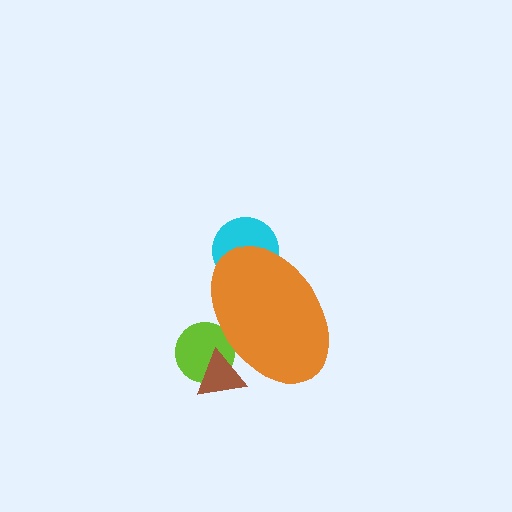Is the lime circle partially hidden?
Yes, the lime circle is partially hidden behind the orange ellipse.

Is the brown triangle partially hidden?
Yes, the brown triangle is partially hidden behind the orange ellipse.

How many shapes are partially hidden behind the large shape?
3 shapes are partially hidden.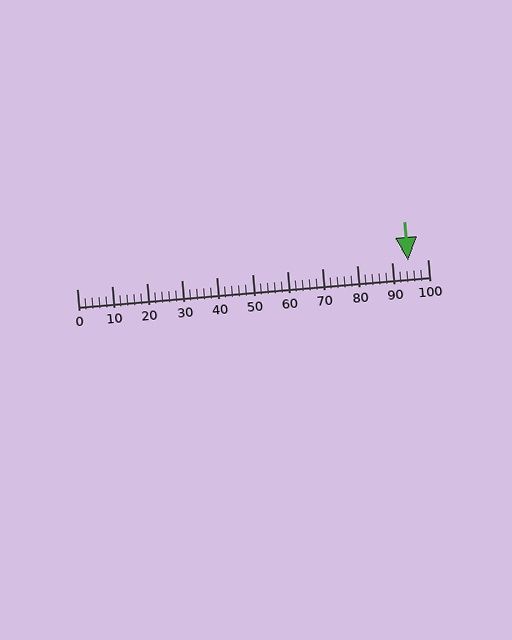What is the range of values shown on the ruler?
The ruler shows values from 0 to 100.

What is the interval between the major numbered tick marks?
The major tick marks are spaced 10 units apart.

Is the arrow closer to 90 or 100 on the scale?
The arrow is closer to 90.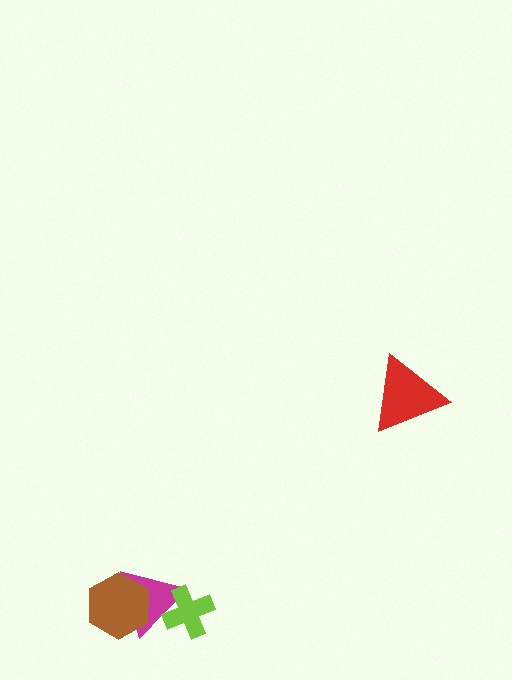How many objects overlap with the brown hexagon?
1 object overlaps with the brown hexagon.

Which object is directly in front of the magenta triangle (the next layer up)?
The brown hexagon is directly in front of the magenta triangle.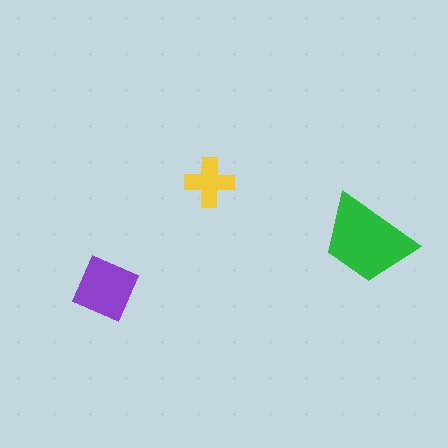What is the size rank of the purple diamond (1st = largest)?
2nd.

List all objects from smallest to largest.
The yellow cross, the purple diamond, the green trapezoid.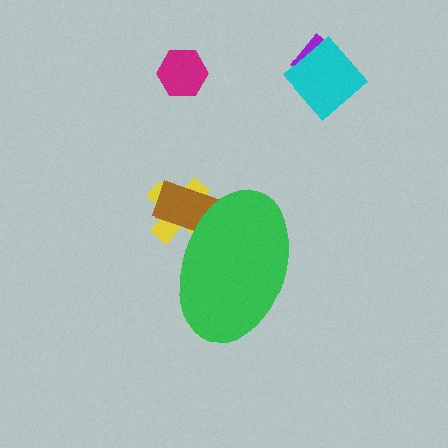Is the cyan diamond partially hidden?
No, the cyan diamond is fully visible.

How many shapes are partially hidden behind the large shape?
2 shapes are partially hidden.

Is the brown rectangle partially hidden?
Yes, the brown rectangle is partially hidden behind the green ellipse.